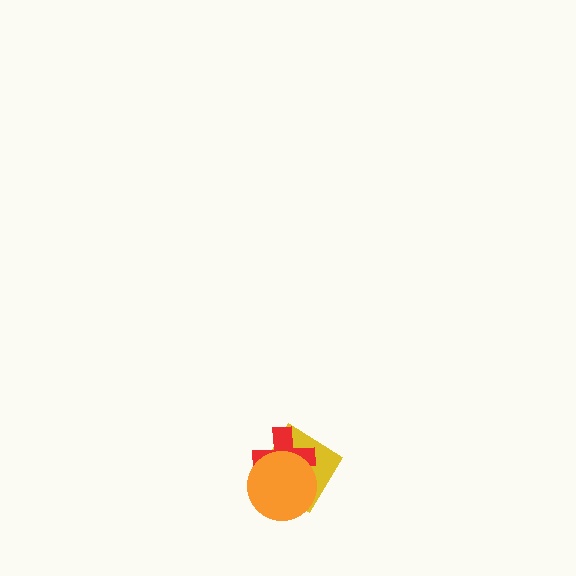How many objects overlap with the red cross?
2 objects overlap with the red cross.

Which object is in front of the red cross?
The orange circle is in front of the red cross.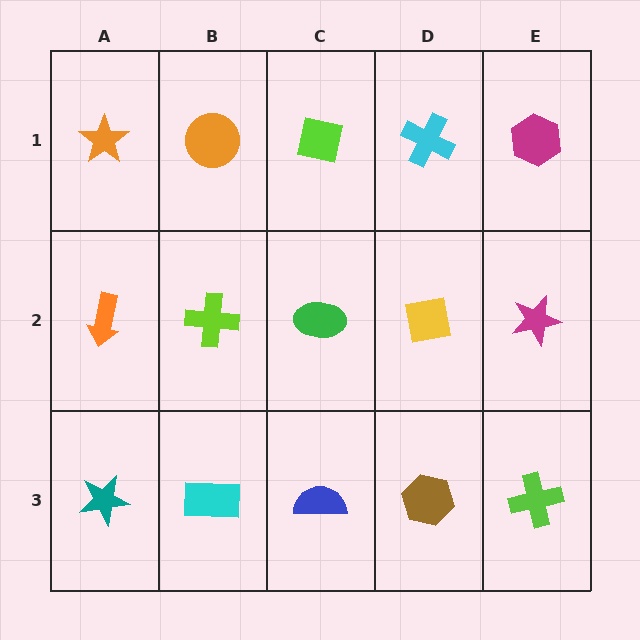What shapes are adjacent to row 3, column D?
A yellow square (row 2, column D), a blue semicircle (row 3, column C), a lime cross (row 3, column E).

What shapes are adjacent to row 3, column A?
An orange arrow (row 2, column A), a cyan rectangle (row 3, column B).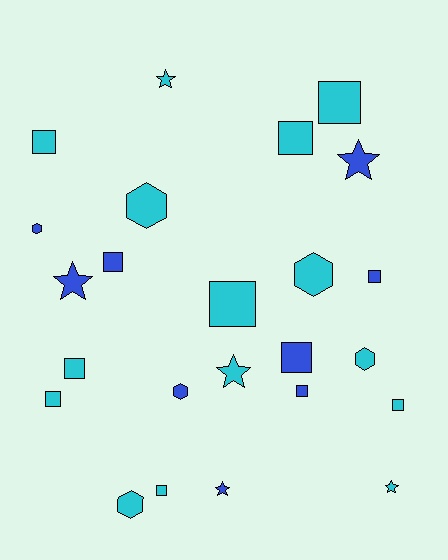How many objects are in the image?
There are 24 objects.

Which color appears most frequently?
Cyan, with 15 objects.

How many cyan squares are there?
There are 8 cyan squares.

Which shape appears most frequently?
Square, with 12 objects.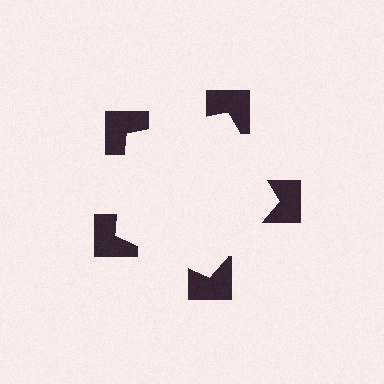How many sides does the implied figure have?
5 sides.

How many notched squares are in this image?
There are 5 — one at each vertex of the illusory pentagon.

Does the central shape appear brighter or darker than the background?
It typically appears slightly brighter than the background, even though no actual brightness change is drawn.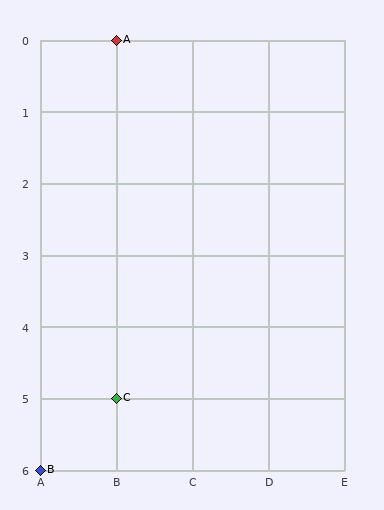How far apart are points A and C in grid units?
Points A and C are 5 rows apart.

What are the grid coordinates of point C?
Point C is at grid coordinates (B, 5).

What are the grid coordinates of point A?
Point A is at grid coordinates (B, 0).